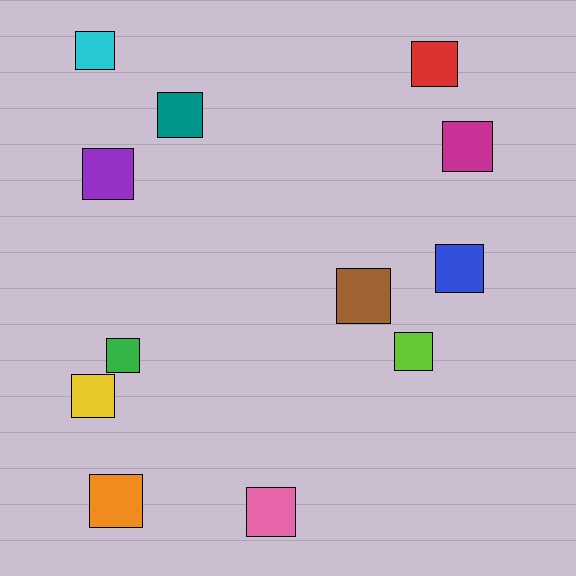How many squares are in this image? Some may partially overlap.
There are 12 squares.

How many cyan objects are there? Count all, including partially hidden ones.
There is 1 cyan object.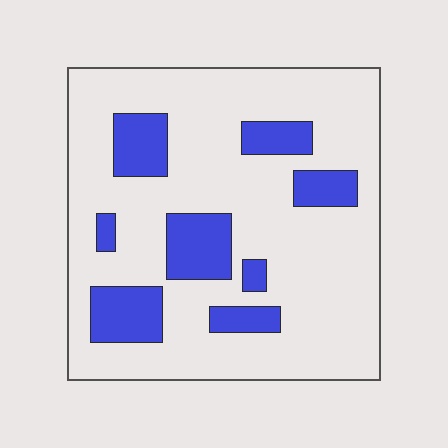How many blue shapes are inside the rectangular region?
8.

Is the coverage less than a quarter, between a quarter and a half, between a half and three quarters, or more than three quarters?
Less than a quarter.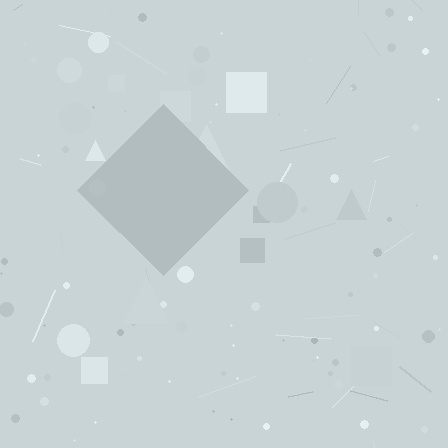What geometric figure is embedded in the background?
A diamond is embedded in the background.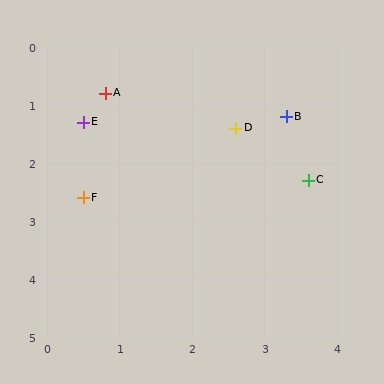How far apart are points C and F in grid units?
Points C and F are about 3.1 grid units apart.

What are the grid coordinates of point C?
Point C is at approximately (3.6, 2.3).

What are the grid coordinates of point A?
Point A is at approximately (0.8, 0.8).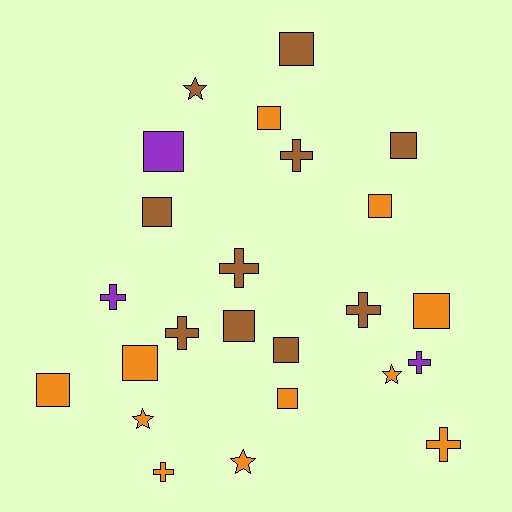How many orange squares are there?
There are 6 orange squares.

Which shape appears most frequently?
Square, with 12 objects.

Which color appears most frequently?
Orange, with 11 objects.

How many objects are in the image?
There are 24 objects.